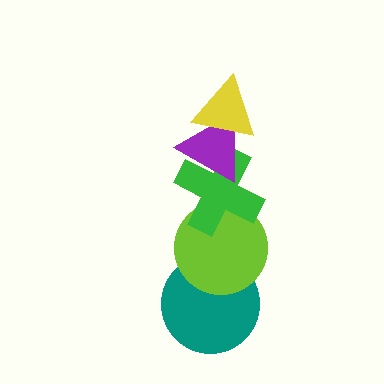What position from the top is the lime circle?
The lime circle is 4th from the top.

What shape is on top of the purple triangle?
The yellow triangle is on top of the purple triangle.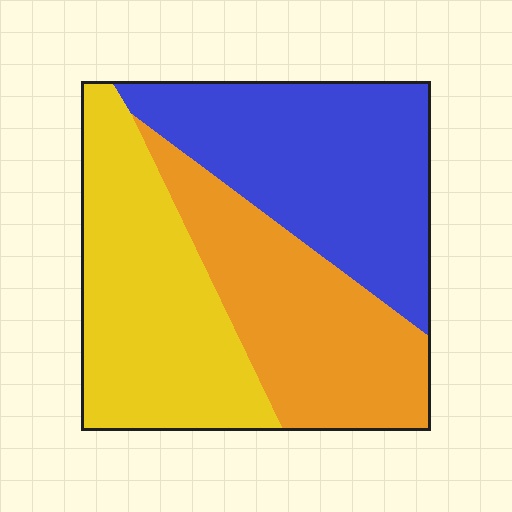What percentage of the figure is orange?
Orange covers around 30% of the figure.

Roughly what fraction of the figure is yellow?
Yellow covers around 35% of the figure.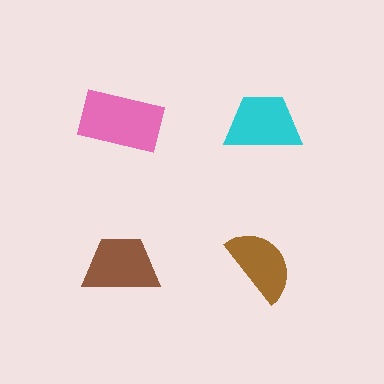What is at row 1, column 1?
A pink rectangle.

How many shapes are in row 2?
2 shapes.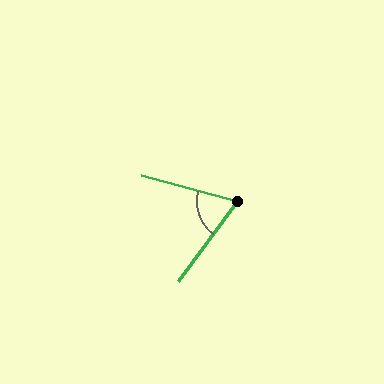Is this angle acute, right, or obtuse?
It is acute.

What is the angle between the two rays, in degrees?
Approximately 69 degrees.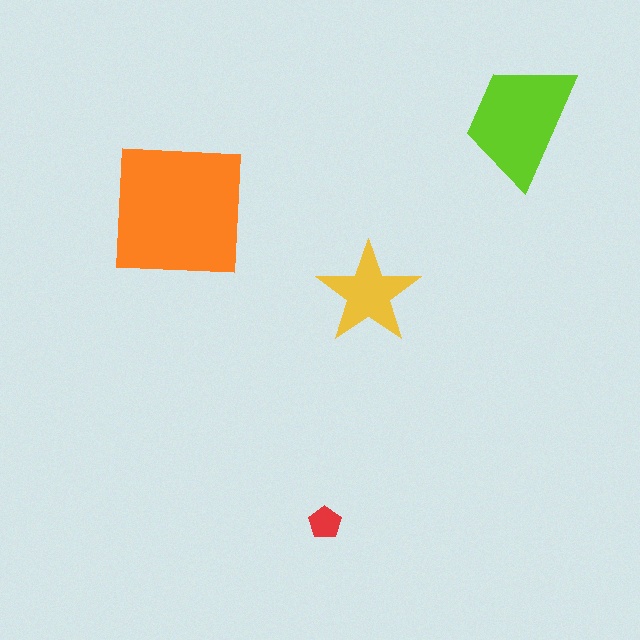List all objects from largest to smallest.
The orange square, the lime trapezoid, the yellow star, the red pentagon.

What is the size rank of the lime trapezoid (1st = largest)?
2nd.